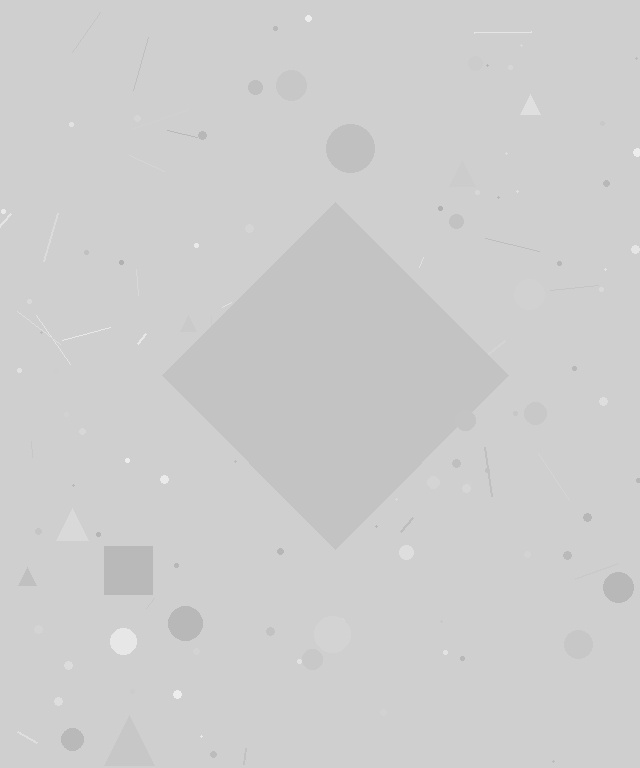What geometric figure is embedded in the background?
A diamond is embedded in the background.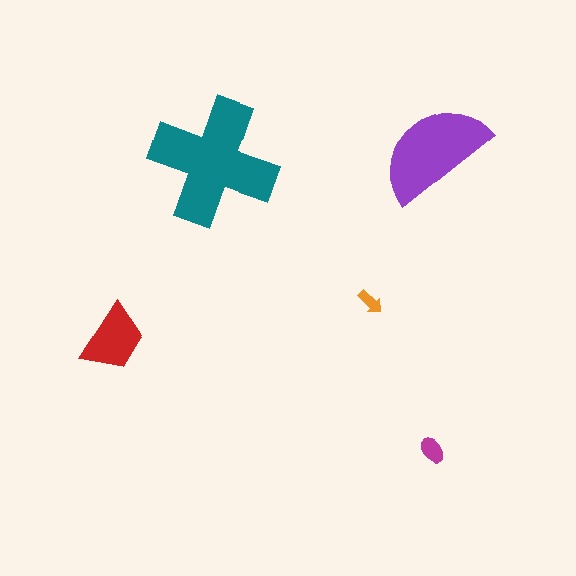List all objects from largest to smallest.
The teal cross, the purple semicircle, the red trapezoid, the magenta ellipse, the orange arrow.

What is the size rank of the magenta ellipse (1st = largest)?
4th.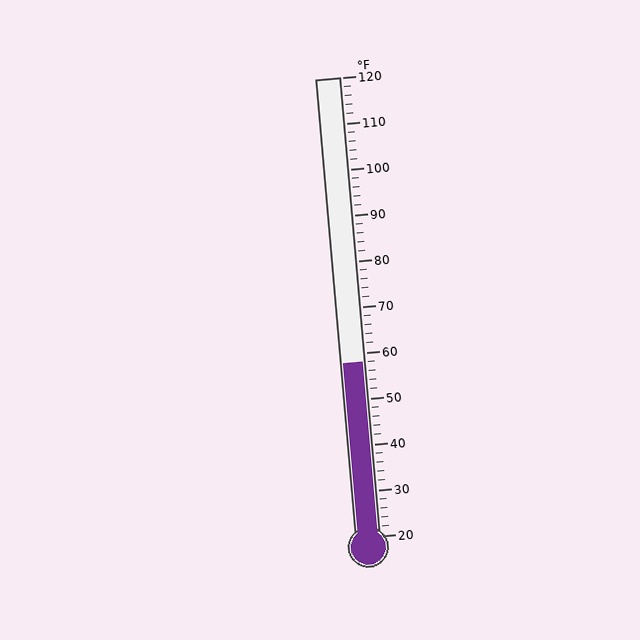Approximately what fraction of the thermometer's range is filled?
The thermometer is filled to approximately 40% of its range.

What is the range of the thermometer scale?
The thermometer scale ranges from 20°F to 120°F.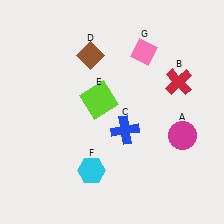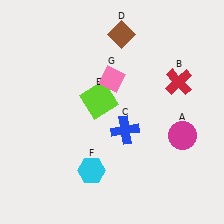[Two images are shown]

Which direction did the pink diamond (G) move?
The pink diamond (G) moved left.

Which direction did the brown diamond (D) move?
The brown diamond (D) moved right.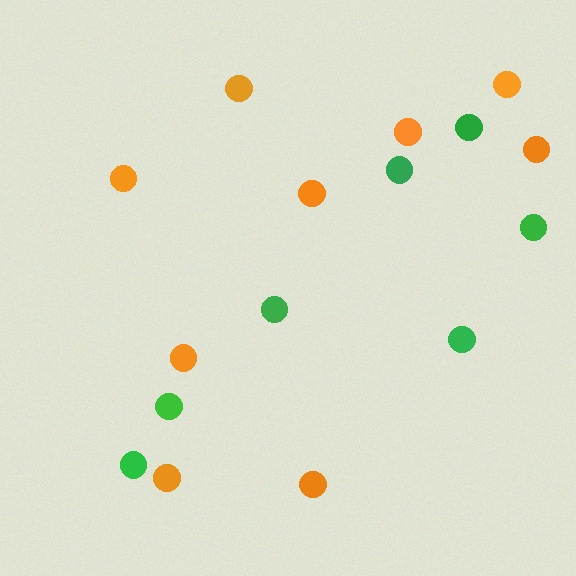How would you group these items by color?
There are 2 groups: one group of green circles (7) and one group of orange circles (9).